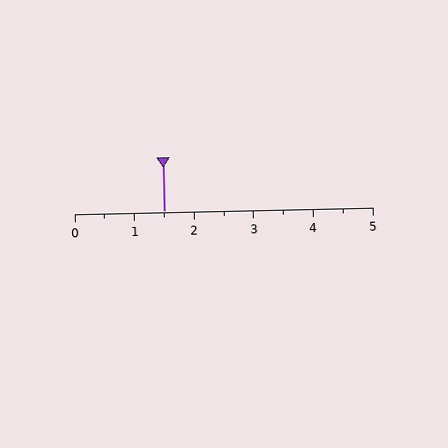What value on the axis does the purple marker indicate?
The marker indicates approximately 1.5.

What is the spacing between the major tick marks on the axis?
The major ticks are spaced 1 apart.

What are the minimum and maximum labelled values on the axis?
The axis runs from 0 to 5.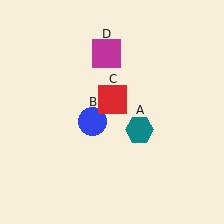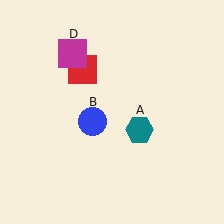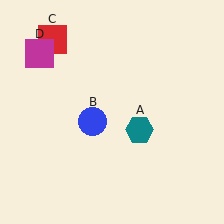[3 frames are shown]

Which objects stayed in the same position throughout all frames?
Teal hexagon (object A) and blue circle (object B) remained stationary.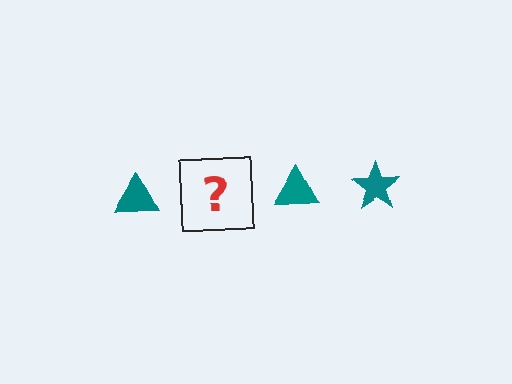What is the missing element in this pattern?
The missing element is a teal star.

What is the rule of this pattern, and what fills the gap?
The rule is that the pattern cycles through triangle, star shapes in teal. The gap should be filled with a teal star.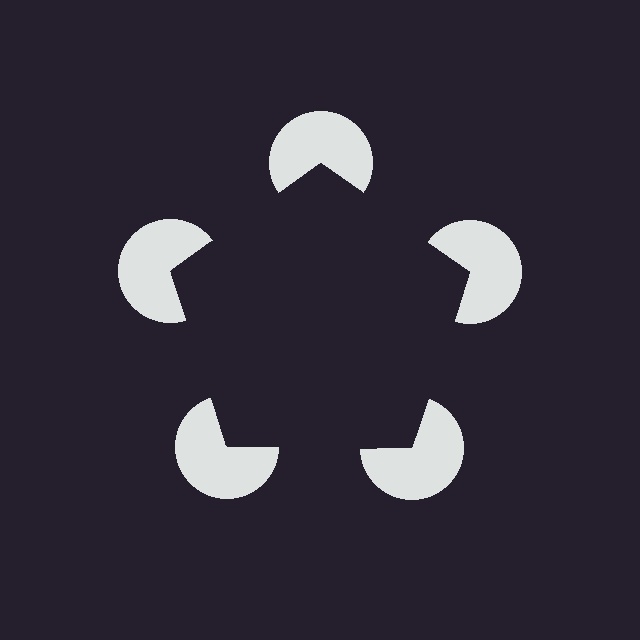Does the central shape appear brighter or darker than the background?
It typically appears slightly darker than the background, even though no actual brightness change is drawn.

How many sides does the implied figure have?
5 sides.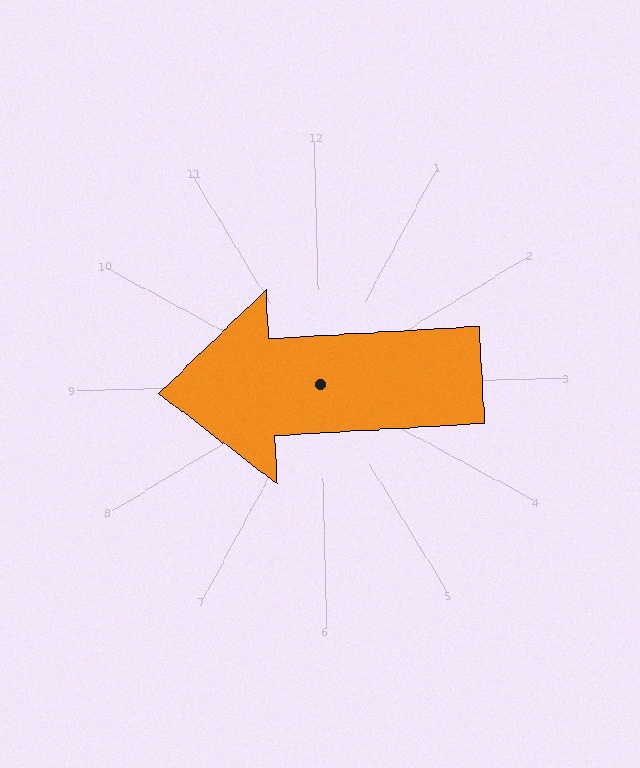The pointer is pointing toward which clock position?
Roughly 9 o'clock.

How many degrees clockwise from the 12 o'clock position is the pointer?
Approximately 268 degrees.